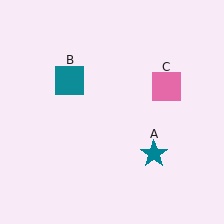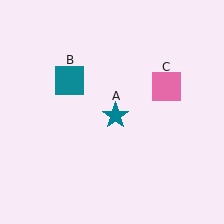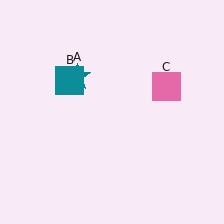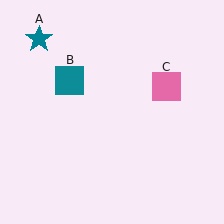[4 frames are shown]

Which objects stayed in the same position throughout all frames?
Teal square (object B) and pink square (object C) remained stationary.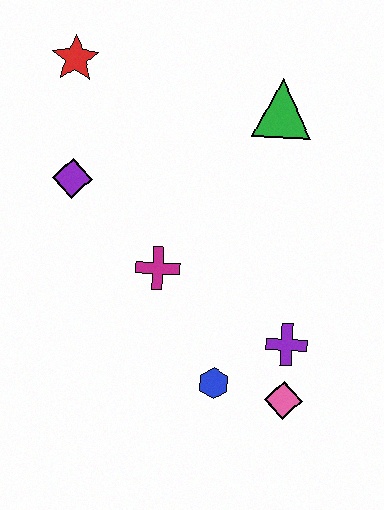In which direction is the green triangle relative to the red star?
The green triangle is to the right of the red star.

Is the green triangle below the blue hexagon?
No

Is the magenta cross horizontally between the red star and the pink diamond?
Yes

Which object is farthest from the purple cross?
The red star is farthest from the purple cross.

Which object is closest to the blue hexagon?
The pink diamond is closest to the blue hexagon.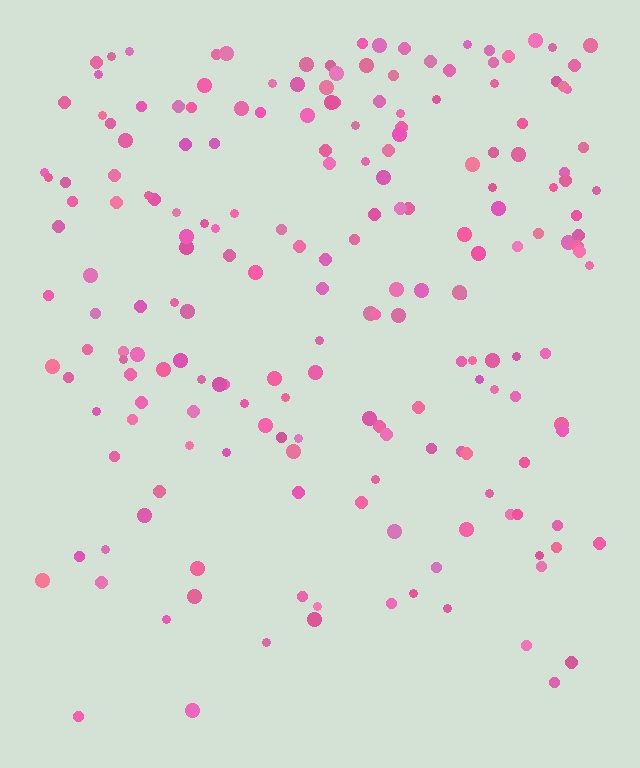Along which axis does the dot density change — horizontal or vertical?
Vertical.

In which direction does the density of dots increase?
From bottom to top, with the top side densest.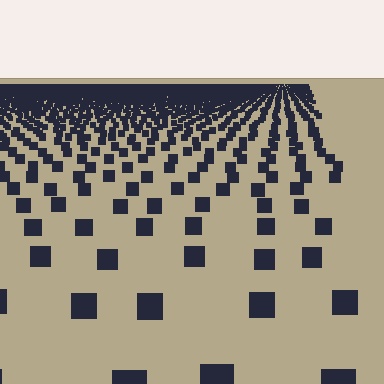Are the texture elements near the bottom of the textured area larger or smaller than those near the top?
Larger. Near the bottom, elements are closer to the viewer and appear at a bigger on-screen size.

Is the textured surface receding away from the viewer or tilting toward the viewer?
The surface is receding away from the viewer. Texture elements get smaller and denser toward the top.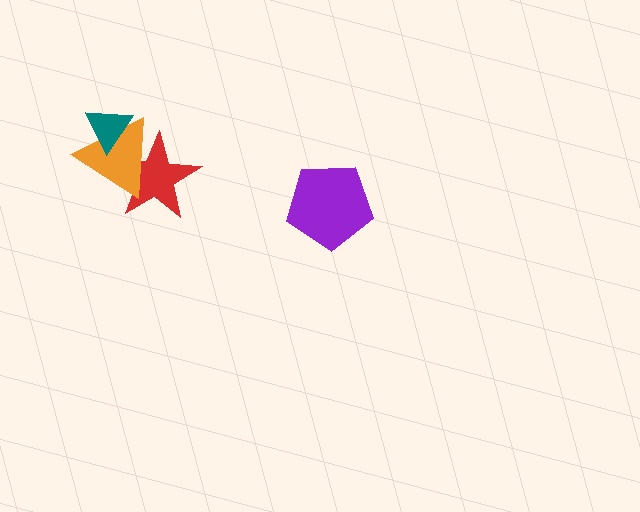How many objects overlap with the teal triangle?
1 object overlaps with the teal triangle.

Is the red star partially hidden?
Yes, it is partially covered by another shape.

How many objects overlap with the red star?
1 object overlaps with the red star.